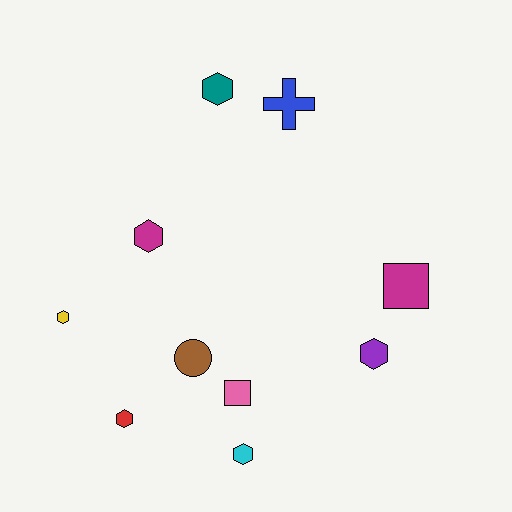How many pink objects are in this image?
There is 1 pink object.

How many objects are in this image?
There are 10 objects.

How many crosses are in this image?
There is 1 cross.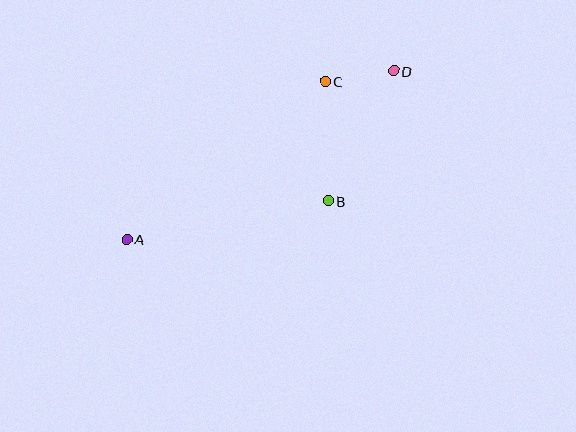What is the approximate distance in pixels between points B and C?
The distance between B and C is approximately 119 pixels.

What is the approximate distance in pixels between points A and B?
The distance between A and B is approximately 205 pixels.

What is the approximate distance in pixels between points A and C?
The distance between A and C is approximately 253 pixels.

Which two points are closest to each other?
Points C and D are closest to each other.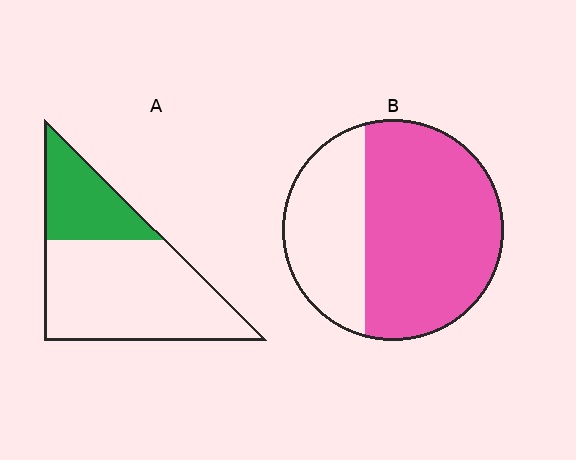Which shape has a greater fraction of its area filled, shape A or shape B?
Shape B.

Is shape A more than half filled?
No.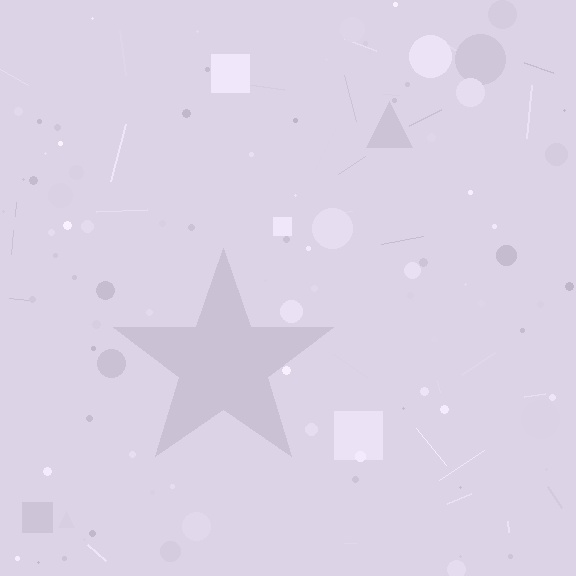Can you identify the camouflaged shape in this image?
The camouflaged shape is a star.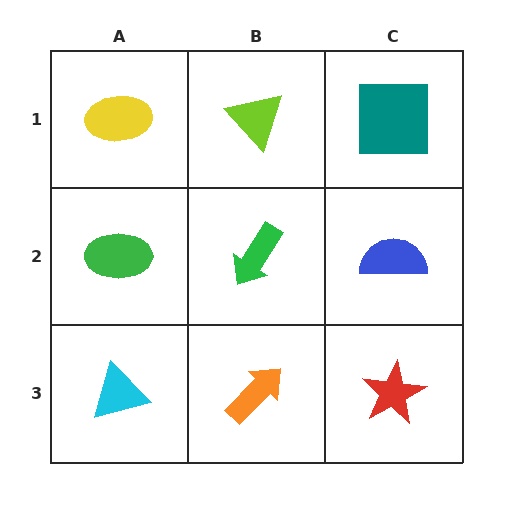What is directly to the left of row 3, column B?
A cyan triangle.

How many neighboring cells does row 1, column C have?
2.